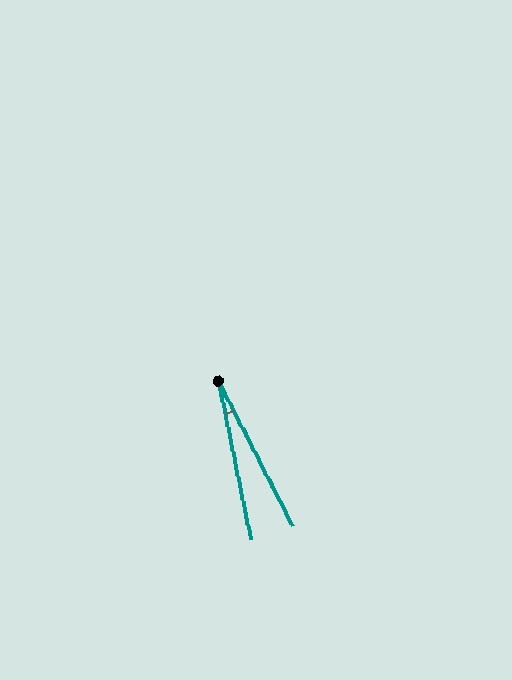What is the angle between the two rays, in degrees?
Approximately 15 degrees.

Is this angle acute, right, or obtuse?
It is acute.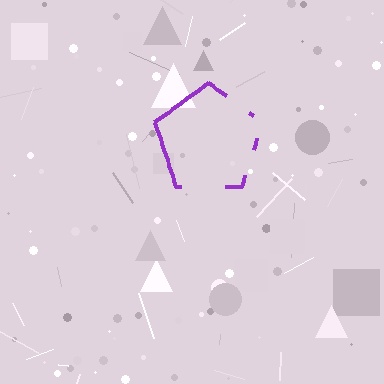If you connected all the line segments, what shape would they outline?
They would outline a pentagon.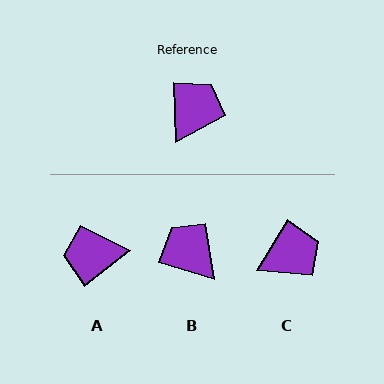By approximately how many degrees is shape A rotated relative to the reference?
Approximately 126 degrees counter-clockwise.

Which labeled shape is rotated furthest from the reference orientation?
A, about 126 degrees away.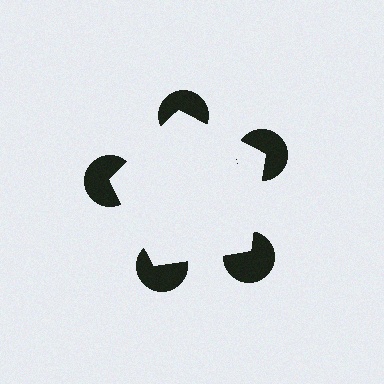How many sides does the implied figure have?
5 sides.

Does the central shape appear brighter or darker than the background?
It typically appears slightly brighter than the background, even though no actual brightness change is drawn.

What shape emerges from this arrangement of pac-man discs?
An illusory pentagon — its edges are inferred from the aligned wedge cuts in the pac-man discs, not physically drawn.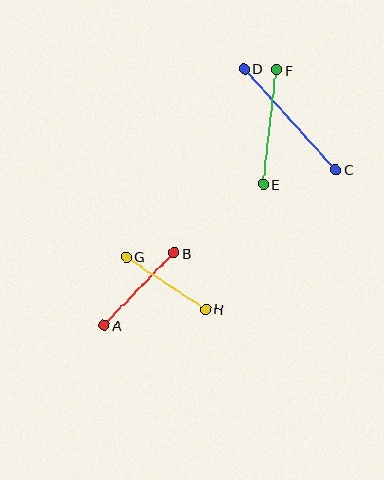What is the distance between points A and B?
The distance is approximately 101 pixels.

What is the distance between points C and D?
The distance is approximately 136 pixels.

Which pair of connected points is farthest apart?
Points C and D are farthest apart.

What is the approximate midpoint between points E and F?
The midpoint is at approximately (270, 127) pixels.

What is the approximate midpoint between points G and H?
The midpoint is at approximately (166, 283) pixels.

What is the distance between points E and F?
The distance is approximately 115 pixels.